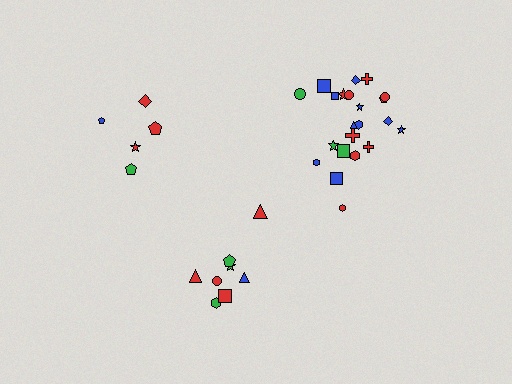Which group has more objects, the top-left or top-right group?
The top-right group.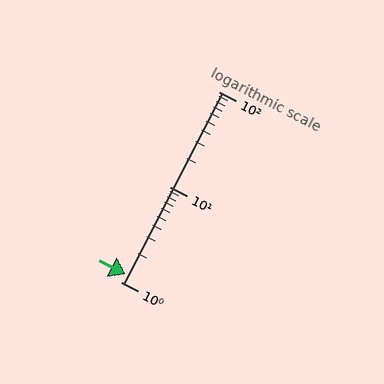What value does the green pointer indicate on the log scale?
The pointer indicates approximately 1.2.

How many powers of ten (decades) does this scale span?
The scale spans 2 decades, from 1 to 100.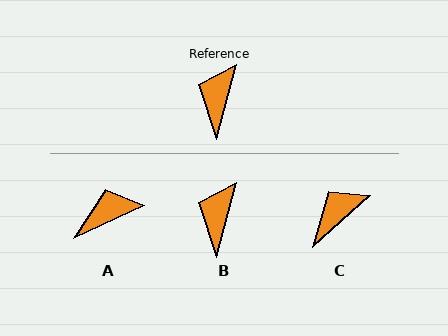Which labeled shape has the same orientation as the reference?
B.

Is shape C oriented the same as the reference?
No, it is off by about 33 degrees.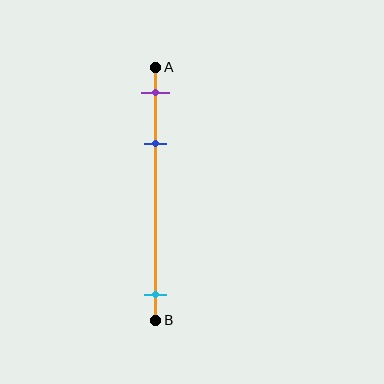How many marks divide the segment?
There are 3 marks dividing the segment.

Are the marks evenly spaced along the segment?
No, the marks are not evenly spaced.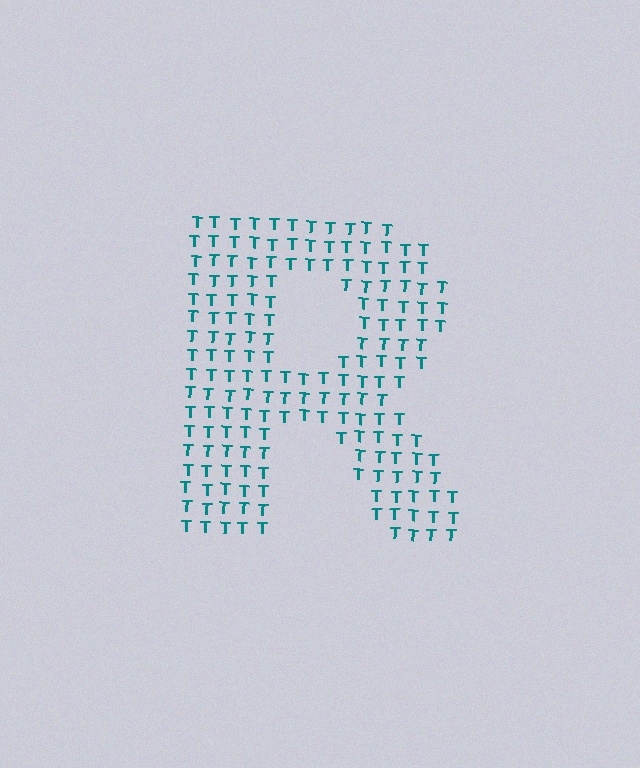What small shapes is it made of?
It is made of small letter T's.